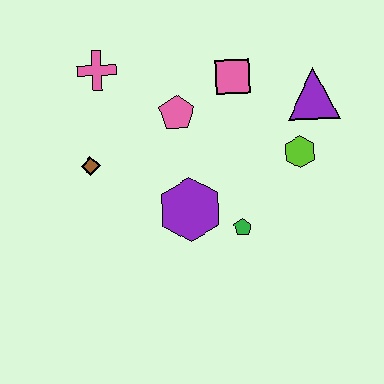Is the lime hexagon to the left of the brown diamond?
No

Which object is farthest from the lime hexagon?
The pink cross is farthest from the lime hexagon.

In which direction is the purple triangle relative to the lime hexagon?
The purple triangle is above the lime hexagon.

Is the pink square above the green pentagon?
Yes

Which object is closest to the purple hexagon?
The green pentagon is closest to the purple hexagon.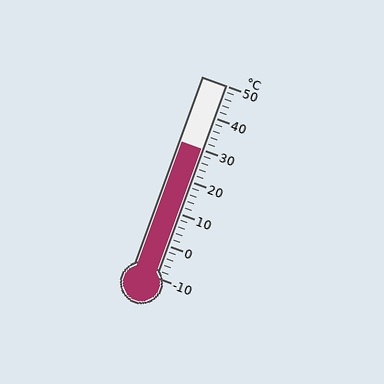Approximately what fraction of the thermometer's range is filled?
The thermometer is filled to approximately 65% of its range.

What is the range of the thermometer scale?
The thermometer scale ranges from -10°C to 50°C.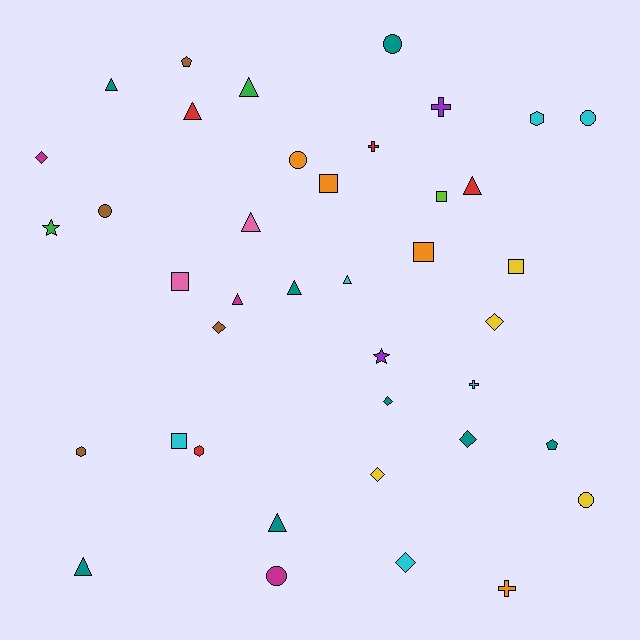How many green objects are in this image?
There are 2 green objects.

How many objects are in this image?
There are 40 objects.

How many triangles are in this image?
There are 10 triangles.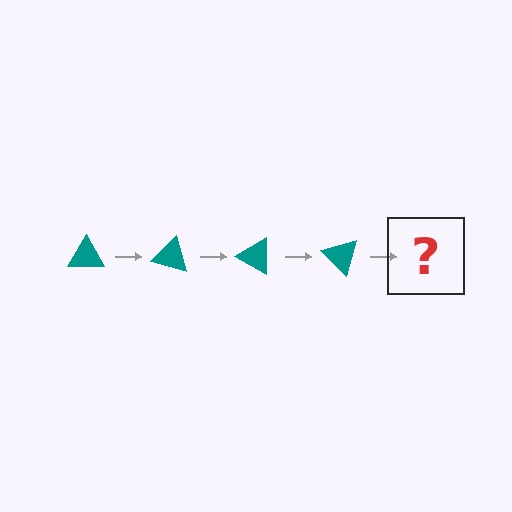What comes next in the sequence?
The next element should be a teal triangle rotated 60 degrees.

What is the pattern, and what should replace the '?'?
The pattern is that the triangle rotates 15 degrees each step. The '?' should be a teal triangle rotated 60 degrees.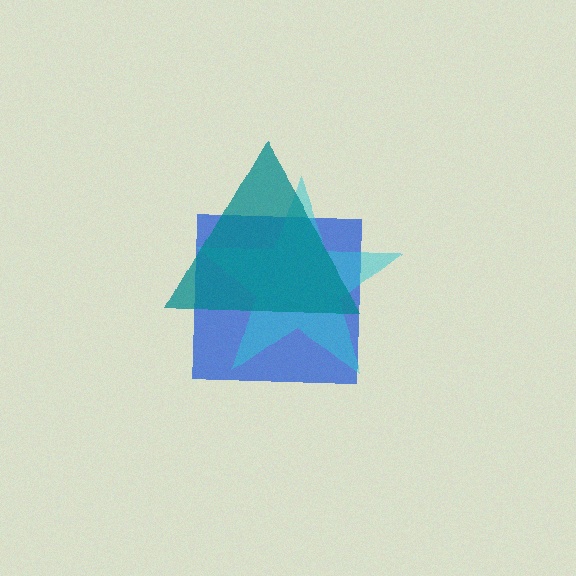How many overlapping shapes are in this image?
There are 3 overlapping shapes in the image.